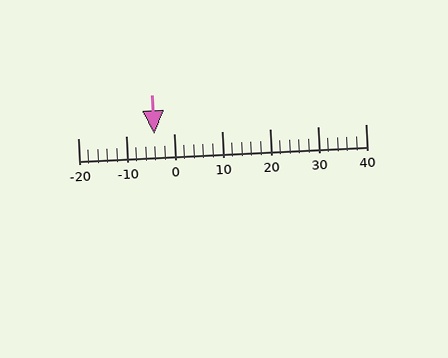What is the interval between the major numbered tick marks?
The major tick marks are spaced 10 units apart.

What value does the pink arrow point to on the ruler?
The pink arrow points to approximately -4.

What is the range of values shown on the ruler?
The ruler shows values from -20 to 40.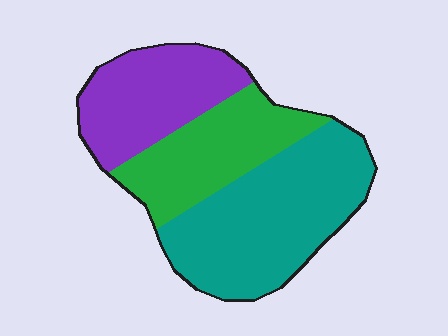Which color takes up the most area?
Teal, at roughly 45%.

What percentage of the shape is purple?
Purple takes up about one quarter (1/4) of the shape.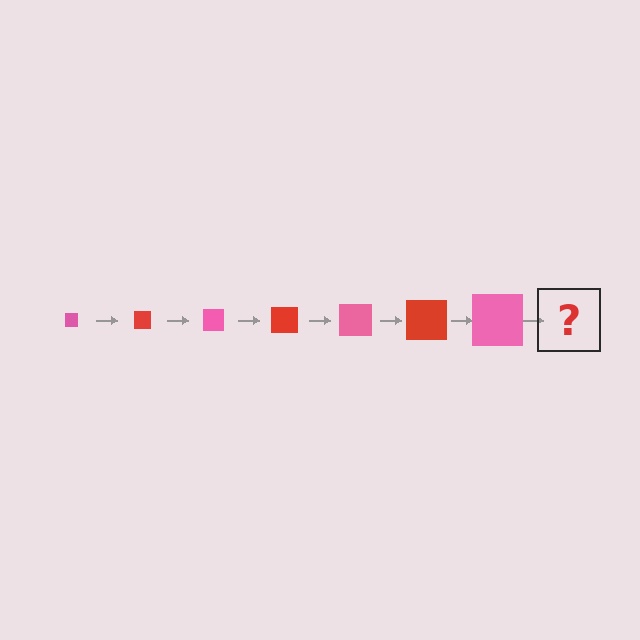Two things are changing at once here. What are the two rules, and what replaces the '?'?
The two rules are that the square grows larger each step and the color cycles through pink and red. The '?' should be a red square, larger than the previous one.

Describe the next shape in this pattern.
It should be a red square, larger than the previous one.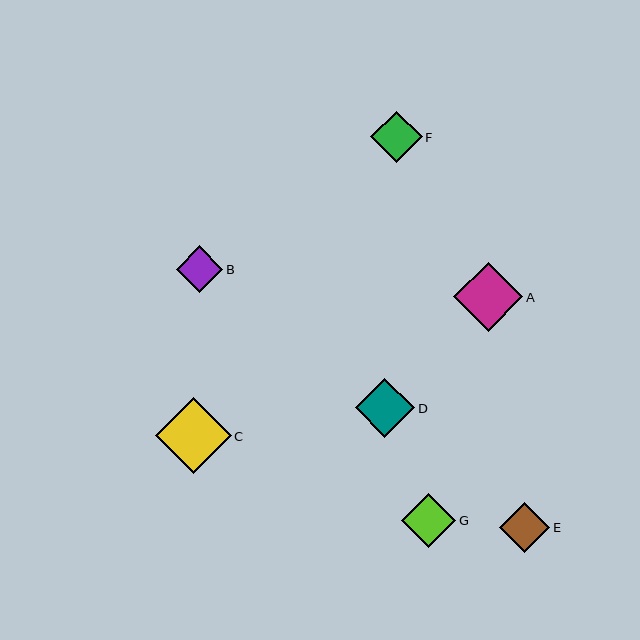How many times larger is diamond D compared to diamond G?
Diamond D is approximately 1.1 times the size of diamond G.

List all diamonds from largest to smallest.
From largest to smallest: C, A, D, G, F, E, B.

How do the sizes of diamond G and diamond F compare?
Diamond G and diamond F are approximately the same size.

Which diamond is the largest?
Diamond C is the largest with a size of approximately 75 pixels.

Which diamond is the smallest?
Diamond B is the smallest with a size of approximately 47 pixels.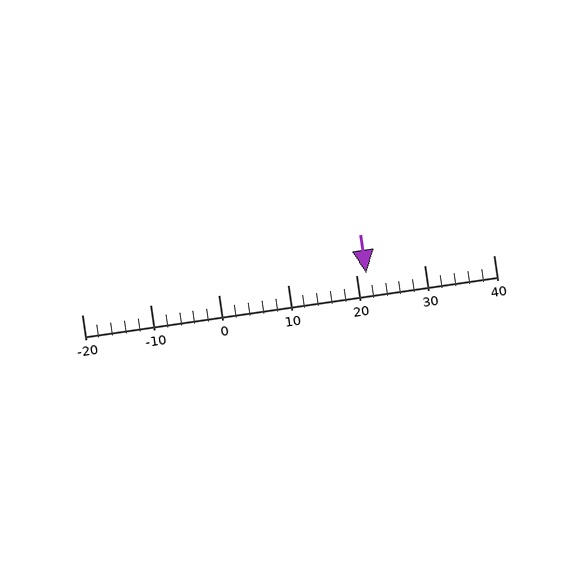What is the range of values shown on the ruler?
The ruler shows values from -20 to 40.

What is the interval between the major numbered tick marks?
The major tick marks are spaced 10 units apart.